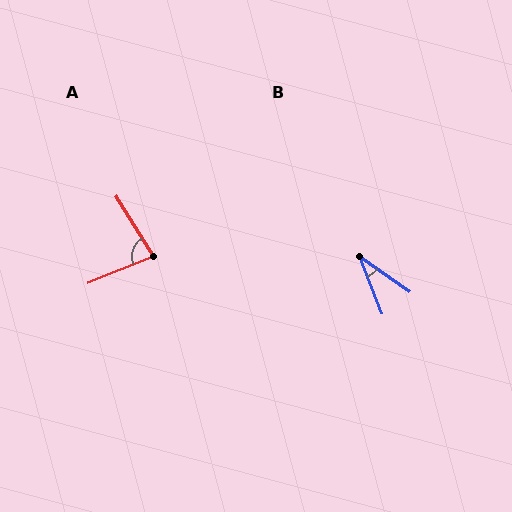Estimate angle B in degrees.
Approximately 33 degrees.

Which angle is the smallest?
B, at approximately 33 degrees.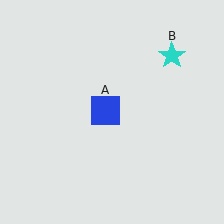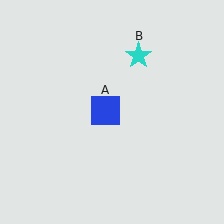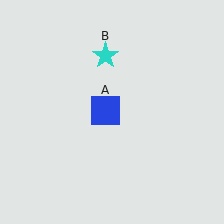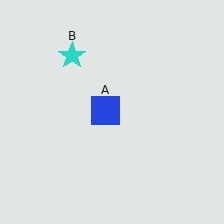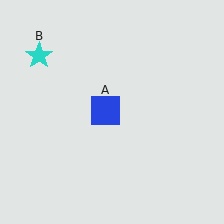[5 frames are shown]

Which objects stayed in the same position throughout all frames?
Blue square (object A) remained stationary.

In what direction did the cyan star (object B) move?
The cyan star (object B) moved left.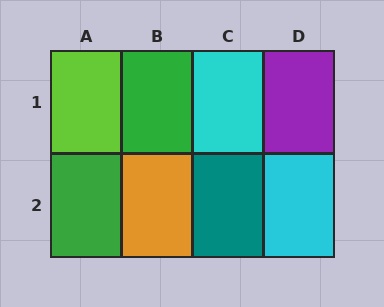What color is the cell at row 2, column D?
Cyan.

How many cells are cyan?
2 cells are cyan.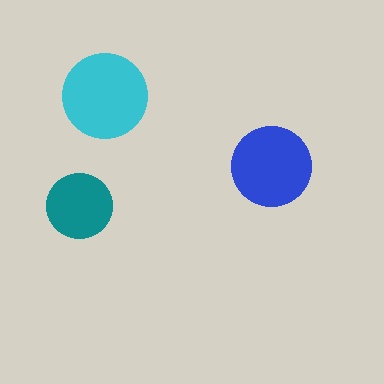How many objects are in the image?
There are 3 objects in the image.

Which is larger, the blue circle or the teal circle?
The blue one.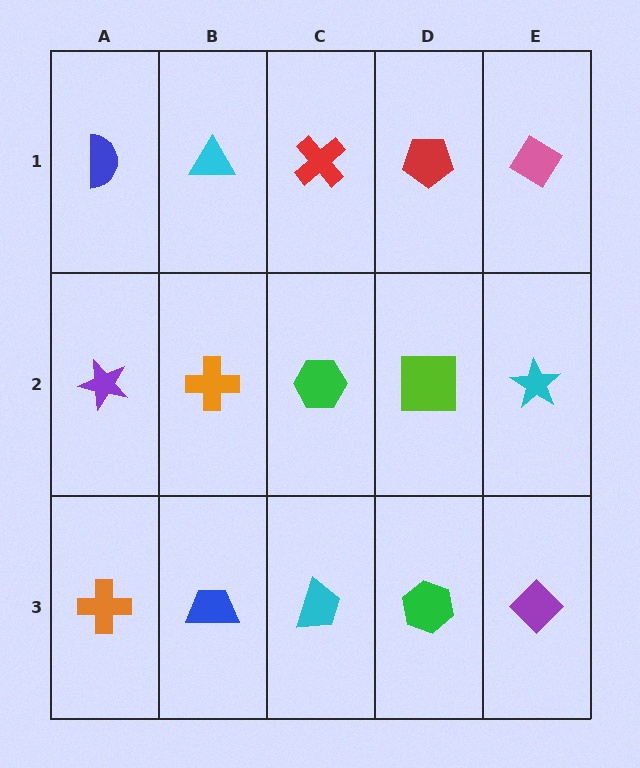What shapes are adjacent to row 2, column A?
A blue semicircle (row 1, column A), an orange cross (row 3, column A), an orange cross (row 2, column B).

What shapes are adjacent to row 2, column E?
A pink diamond (row 1, column E), a purple diamond (row 3, column E), a lime square (row 2, column D).